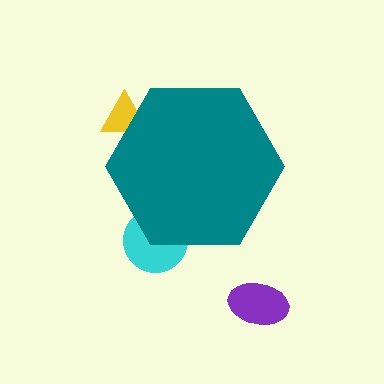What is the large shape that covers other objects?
A teal hexagon.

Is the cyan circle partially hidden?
Yes, the cyan circle is partially hidden behind the teal hexagon.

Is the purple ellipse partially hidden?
No, the purple ellipse is fully visible.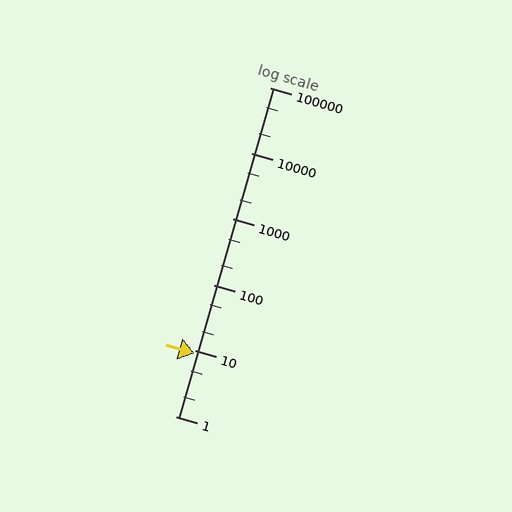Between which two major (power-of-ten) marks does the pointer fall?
The pointer is between 1 and 10.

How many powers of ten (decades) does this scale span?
The scale spans 5 decades, from 1 to 100000.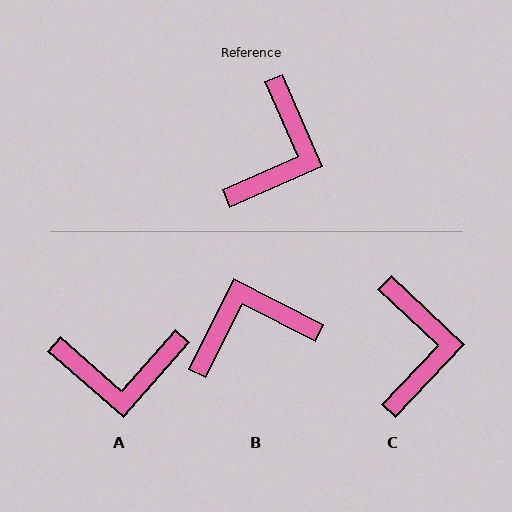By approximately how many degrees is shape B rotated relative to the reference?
Approximately 130 degrees counter-clockwise.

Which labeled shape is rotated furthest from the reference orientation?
B, about 130 degrees away.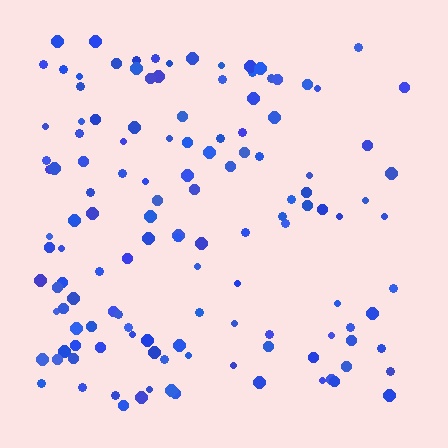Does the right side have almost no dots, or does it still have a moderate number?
Still a moderate number, just noticeably fewer than the left.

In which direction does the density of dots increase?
From right to left, with the left side densest.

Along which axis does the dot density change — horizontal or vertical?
Horizontal.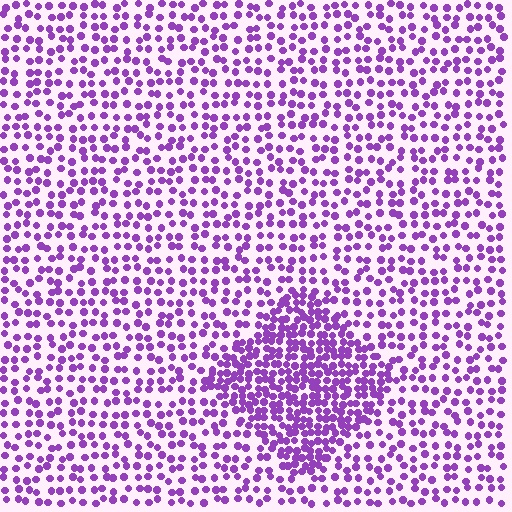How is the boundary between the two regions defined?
The boundary is defined by a change in element density (approximately 2.1x ratio). All elements are the same color, size, and shape.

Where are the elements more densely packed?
The elements are more densely packed inside the diamond boundary.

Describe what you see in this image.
The image contains small purple elements arranged at two different densities. A diamond-shaped region is visible where the elements are more densely packed than the surrounding area.